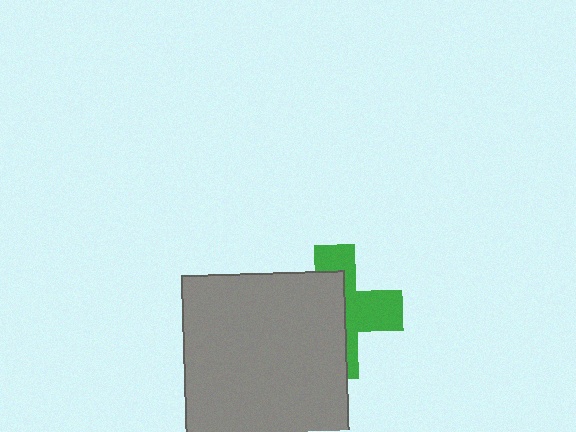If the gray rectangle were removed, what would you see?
You would see the complete green cross.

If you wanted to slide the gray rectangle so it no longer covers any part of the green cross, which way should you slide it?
Slide it left — that is the most direct way to separate the two shapes.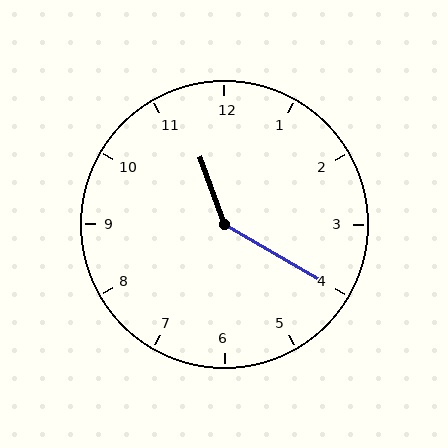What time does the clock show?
11:20.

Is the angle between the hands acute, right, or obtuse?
It is obtuse.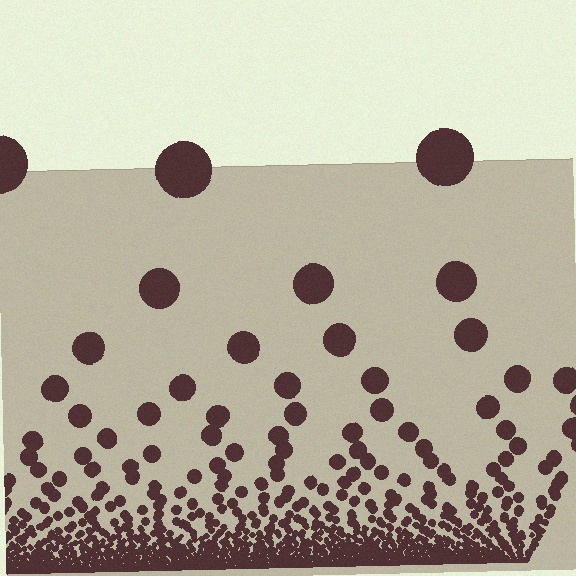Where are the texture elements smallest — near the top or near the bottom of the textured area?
Near the bottom.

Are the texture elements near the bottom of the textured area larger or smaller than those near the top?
Smaller. The gradient is inverted — elements near the bottom are smaller and denser.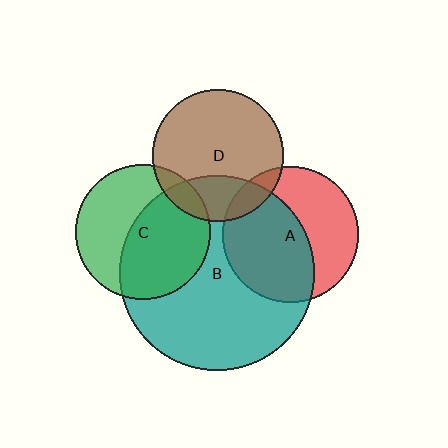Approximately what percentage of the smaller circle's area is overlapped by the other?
Approximately 10%.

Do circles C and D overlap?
Yes.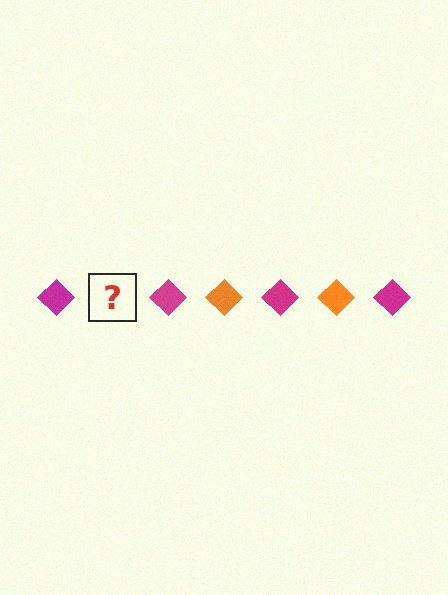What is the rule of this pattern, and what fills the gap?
The rule is that the pattern cycles through magenta, orange diamonds. The gap should be filled with an orange diamond.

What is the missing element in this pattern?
The missing element is an orange diamond.